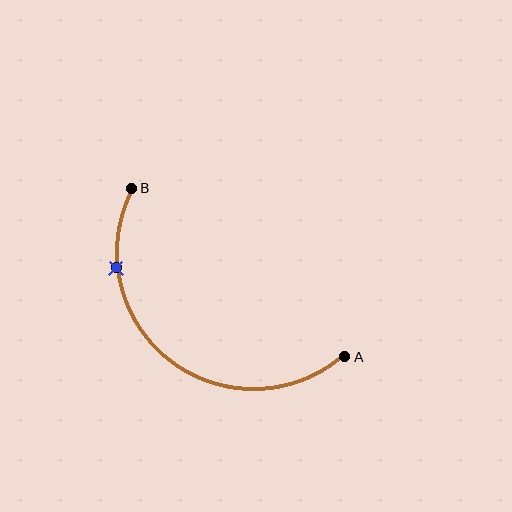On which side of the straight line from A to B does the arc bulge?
The arc bulges below and to the left of the straight line connecting A and B.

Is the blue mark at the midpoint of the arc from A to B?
No. The blue mark lies on the arc but is closer to endpoint B. The arc midpoint would be at the point on the curve equidistant along the arc from both A and B.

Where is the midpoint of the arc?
The arc midpoint is the point on the curve farthest from the straight line joining A and B. It sits below and to the left of that line.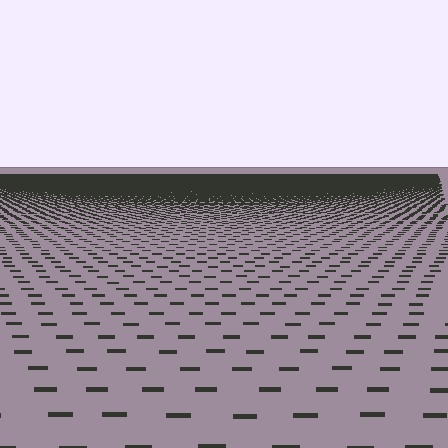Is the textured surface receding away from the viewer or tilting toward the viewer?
The surface is receding away from the viewer. Texture elements get smaller and denser toward the top.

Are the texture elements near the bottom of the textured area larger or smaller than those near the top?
Larger. Near the bottom, elements are closer to the viewer and appear at a bigger on-screen size.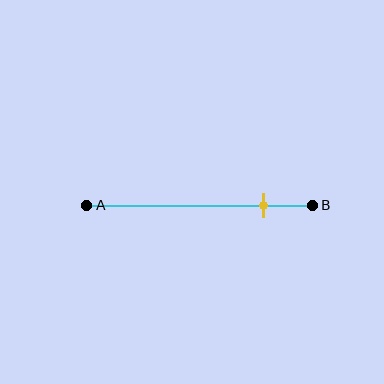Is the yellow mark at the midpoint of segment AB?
No, the mark is at about 80% from A, not at the 50% midpoint.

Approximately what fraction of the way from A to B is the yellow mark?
The yellow mark is approximately 80% of the way from A to B.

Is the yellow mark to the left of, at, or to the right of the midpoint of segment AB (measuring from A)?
The yellow mark is to the right of the midpoint of segment AB.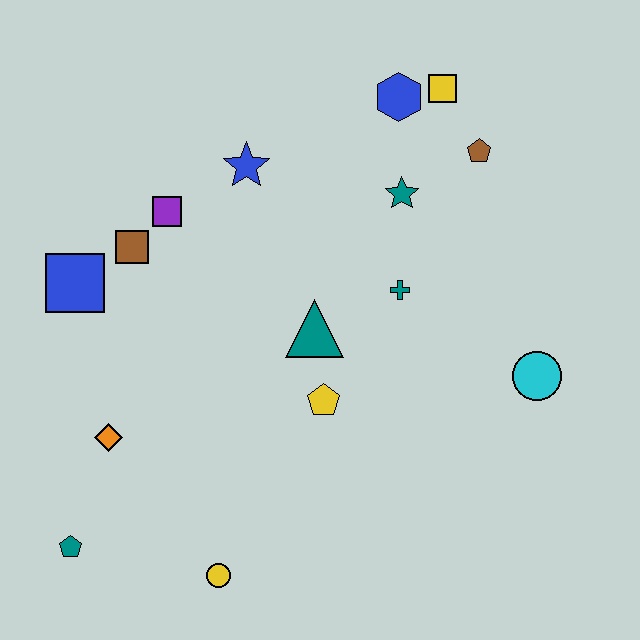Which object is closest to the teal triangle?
The yellow pentagon is closest to the teal triangle.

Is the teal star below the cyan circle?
No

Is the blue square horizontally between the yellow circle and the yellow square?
No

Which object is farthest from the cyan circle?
The teal pentagon is farthest from the cyan circle.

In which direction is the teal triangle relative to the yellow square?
The teal triangle is below the yellow square.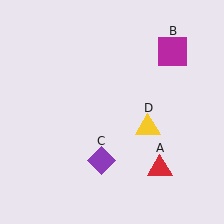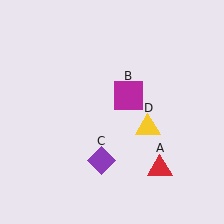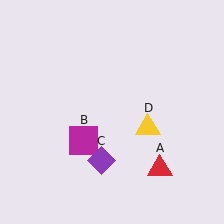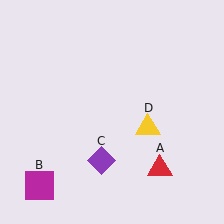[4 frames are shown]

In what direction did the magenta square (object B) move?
The magenta square (object B) moved down and to the left.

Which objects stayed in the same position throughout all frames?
Red triangle (object A) and purple diamond (object C) and yellow triangle (object D) remained stationary.